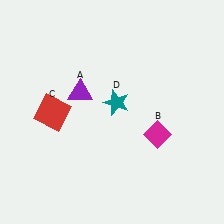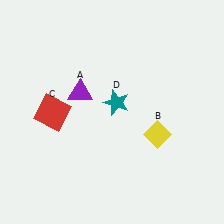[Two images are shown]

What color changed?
The diamond (B) changed from magenta in Image 1 to yellow in Image 2.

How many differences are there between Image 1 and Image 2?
There is 1 difference between the two images.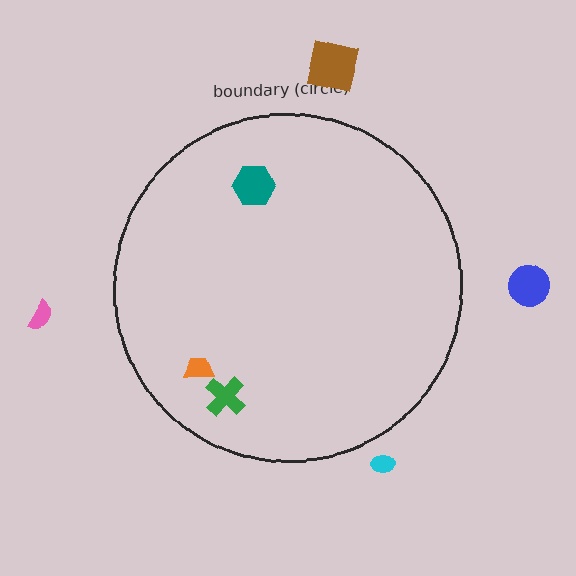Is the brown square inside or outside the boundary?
Outside.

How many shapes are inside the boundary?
3 inside, 4 outside.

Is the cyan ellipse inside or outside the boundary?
Outside.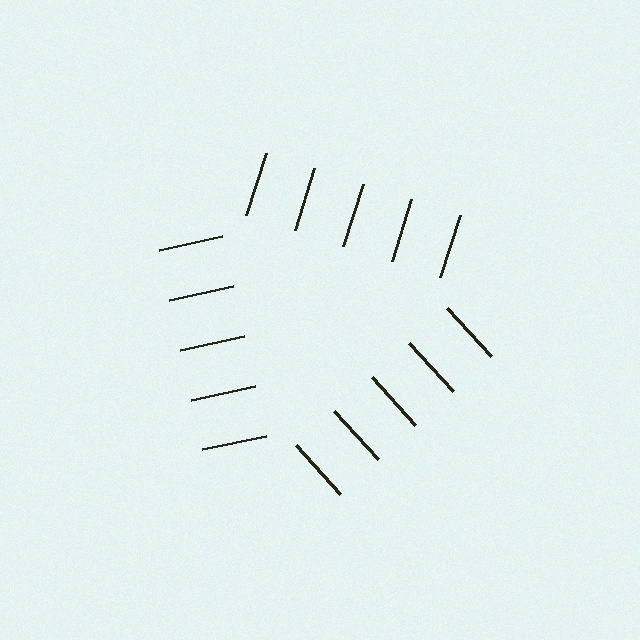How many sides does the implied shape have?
3 sides — the line-ends trace a triangle.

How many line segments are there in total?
15 — 5 along each of the 3 edges.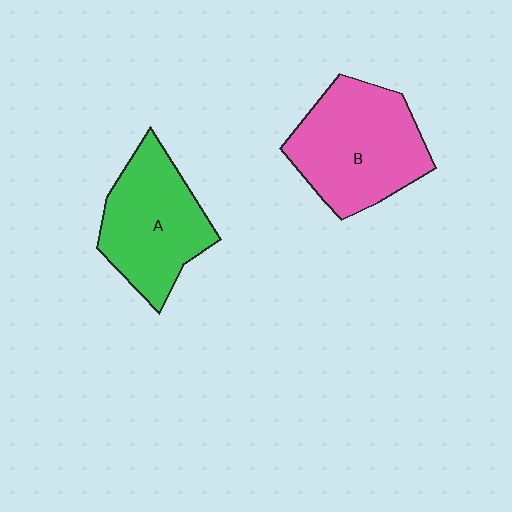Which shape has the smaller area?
Shape A (green).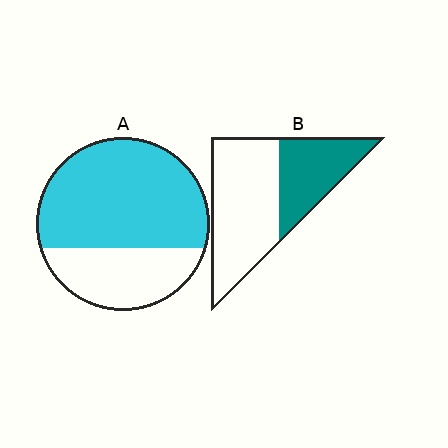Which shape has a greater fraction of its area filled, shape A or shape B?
Shape A.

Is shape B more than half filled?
No.